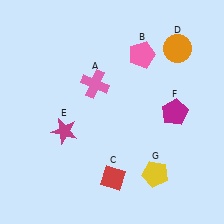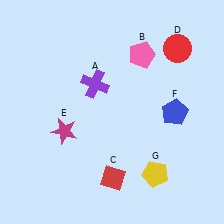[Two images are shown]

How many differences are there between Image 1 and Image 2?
There are 3 differences between the two images.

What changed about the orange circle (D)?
In Image 1, D is orange. In Image 2, it changed to red.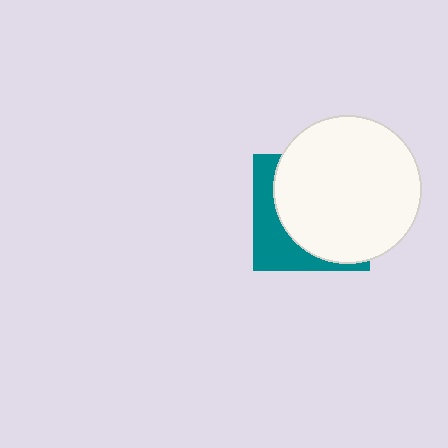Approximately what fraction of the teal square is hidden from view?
Roughly 68% of the teal square is hidden behind the white circle.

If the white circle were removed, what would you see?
You would see the complete teal square.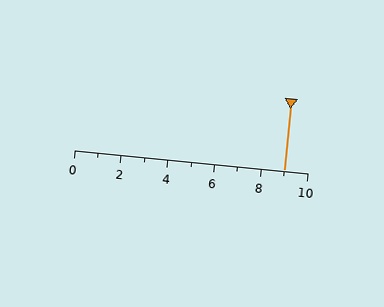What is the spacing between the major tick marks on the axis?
The major ticks are spaced 2 apart.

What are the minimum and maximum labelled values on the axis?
The axis runs from 0 to 10.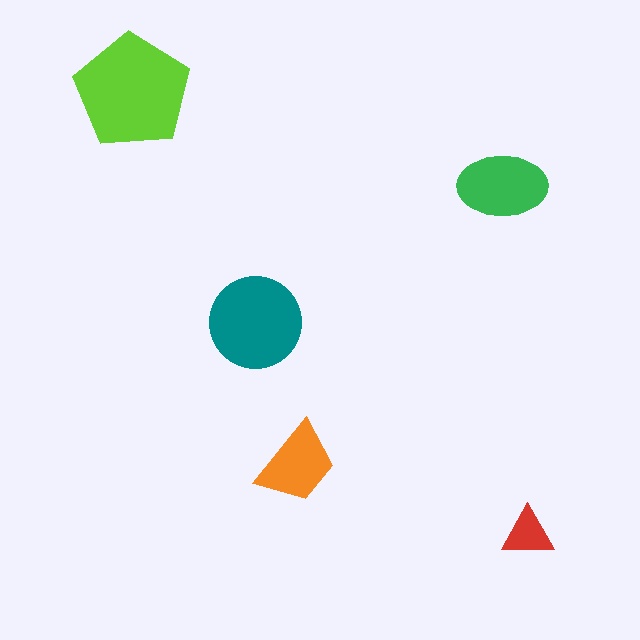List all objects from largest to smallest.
The lime pentagon, the teal circle, the green ellipse, the orange trapezoid, the red triangle.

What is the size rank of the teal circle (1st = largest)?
2nd.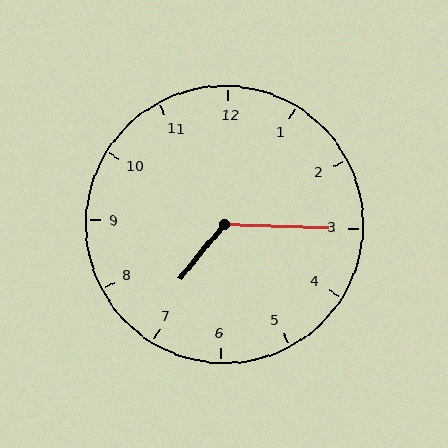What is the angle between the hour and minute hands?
Approximately 128 degrees.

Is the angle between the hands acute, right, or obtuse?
It is obtuse.